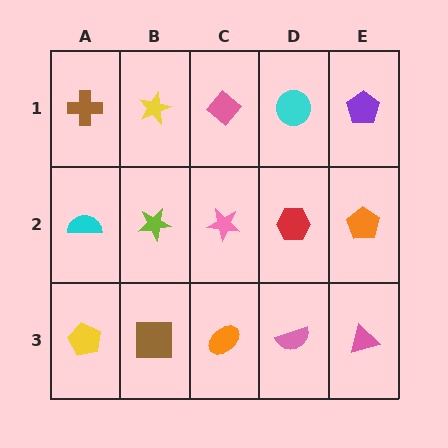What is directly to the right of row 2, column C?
A red hexagon.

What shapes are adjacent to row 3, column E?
An orange pentagon (row 2, column E), a pink semicircle (row 3, column D).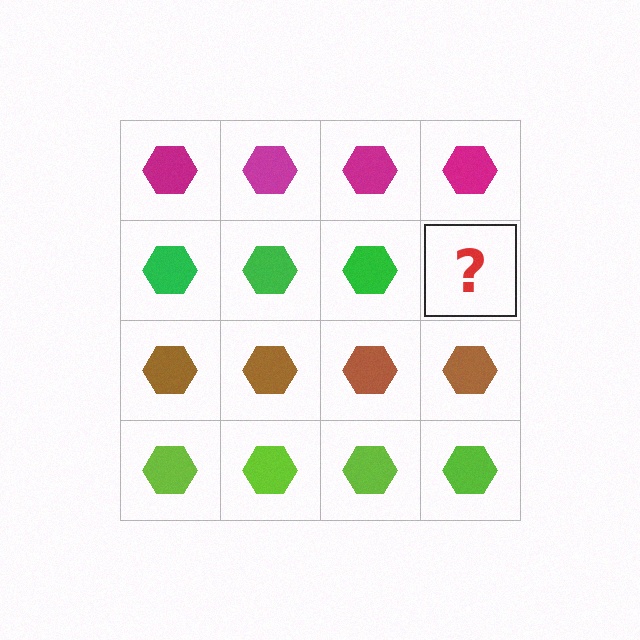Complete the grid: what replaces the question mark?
The question mark should be replaced with a green hexagon.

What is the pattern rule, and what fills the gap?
The rule is that each row has a consistent color. The gap should be filled with a green hexagon.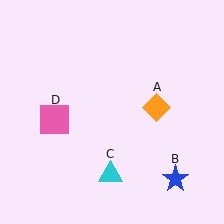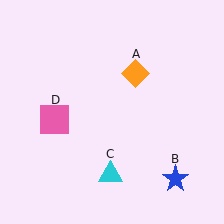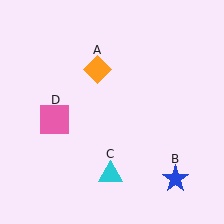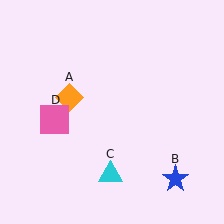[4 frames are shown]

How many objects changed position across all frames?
1 object changed position: orange diamond (object A).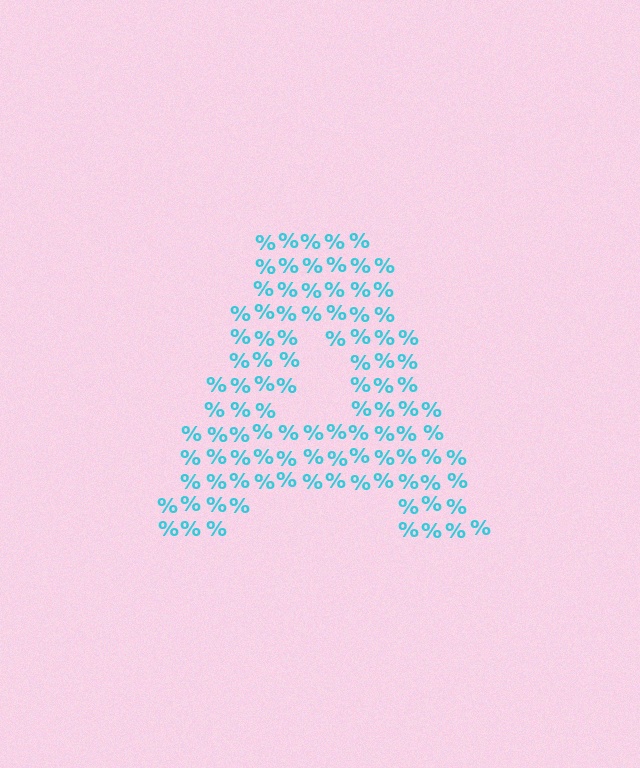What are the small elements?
The small elements are percent signs.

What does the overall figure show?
The overall figure shows the letter A.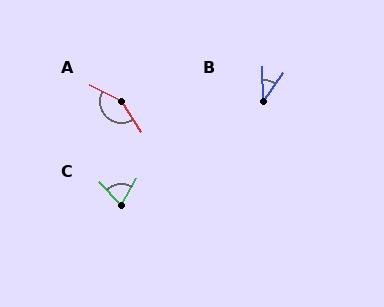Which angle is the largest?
A, at approximately 151 degrees.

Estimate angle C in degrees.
Approximately 74 degrees.